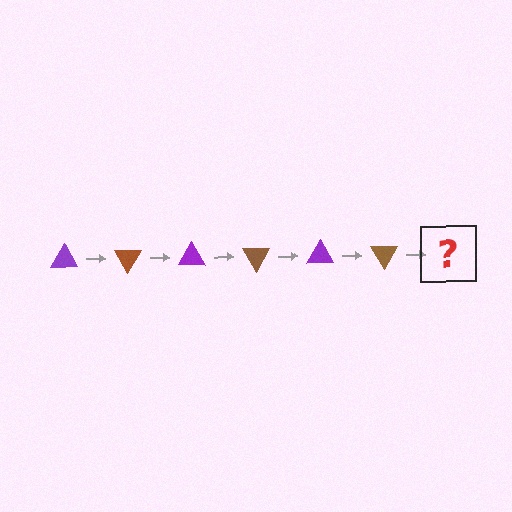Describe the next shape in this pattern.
It should be a purple triangle, rotated 360 degrees from the start.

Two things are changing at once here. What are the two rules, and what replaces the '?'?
The two rules are that it rotates 60 degrees each step and the color cycles through purple and brown. The '?' should be a purple triangle, rotated 360 degrees from the start.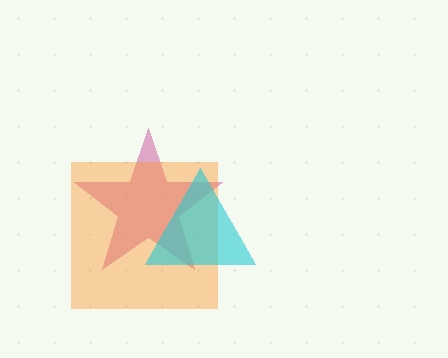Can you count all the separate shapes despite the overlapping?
Yes, there are 3 separate shapes.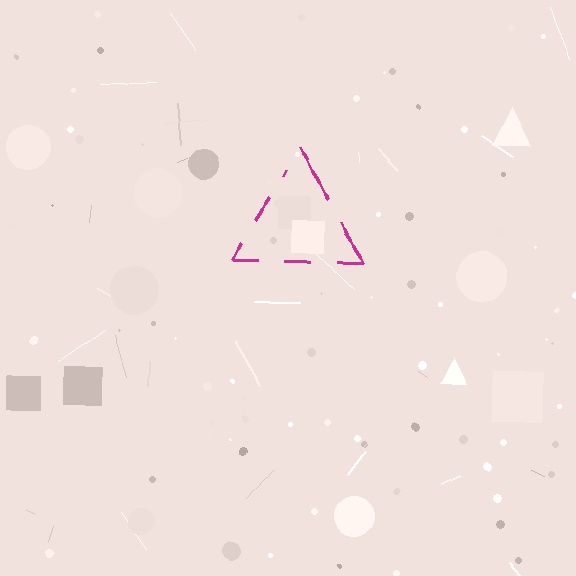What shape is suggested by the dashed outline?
The dashed outline suggests a triangle.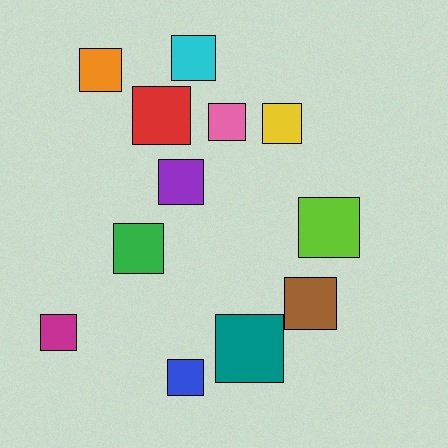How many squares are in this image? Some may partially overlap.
There are 12 squares.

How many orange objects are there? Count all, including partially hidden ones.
There is 1 orange object.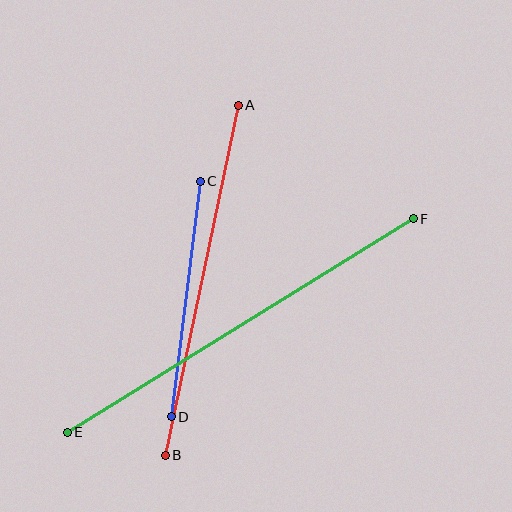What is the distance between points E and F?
The distance is approximately 406 pixels.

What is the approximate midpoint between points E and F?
The midpoint is at approximately (240, 326) pixels.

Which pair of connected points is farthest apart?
Points E and F are farthest apart.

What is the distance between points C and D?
The distance is approximately 237 pixels.